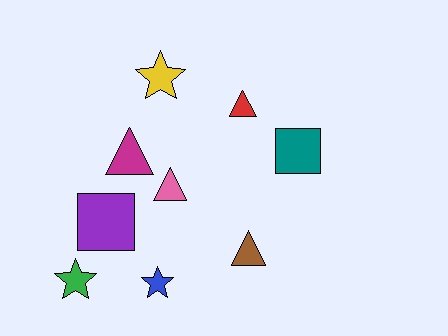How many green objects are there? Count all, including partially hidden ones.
There is 1 green object.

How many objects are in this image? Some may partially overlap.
There are 9 objects.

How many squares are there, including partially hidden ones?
There are 2 squares.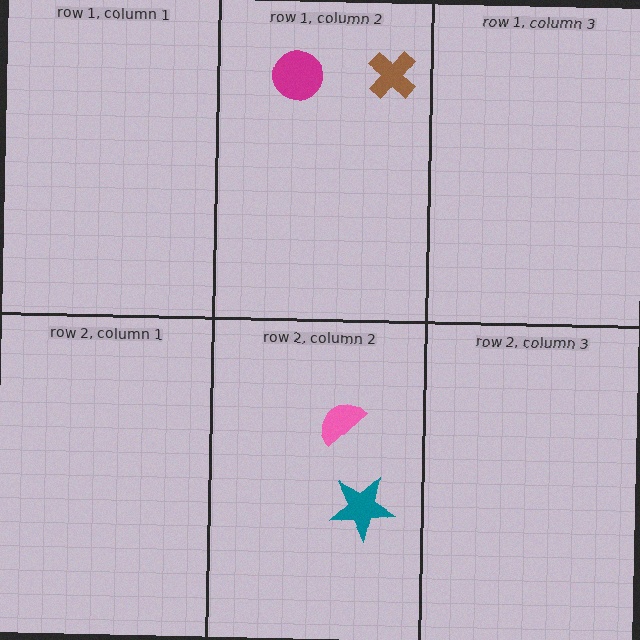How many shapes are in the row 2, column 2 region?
2.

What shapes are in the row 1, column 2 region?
The magenta circle, the brown cross.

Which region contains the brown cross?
The row 1, column 2 region.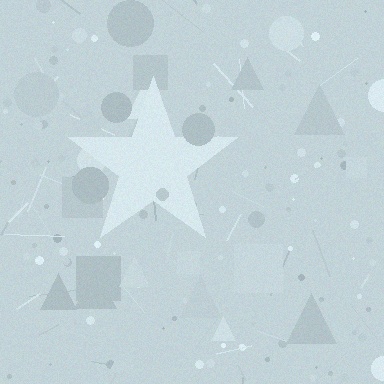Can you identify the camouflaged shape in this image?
The camouflaged shape is a star.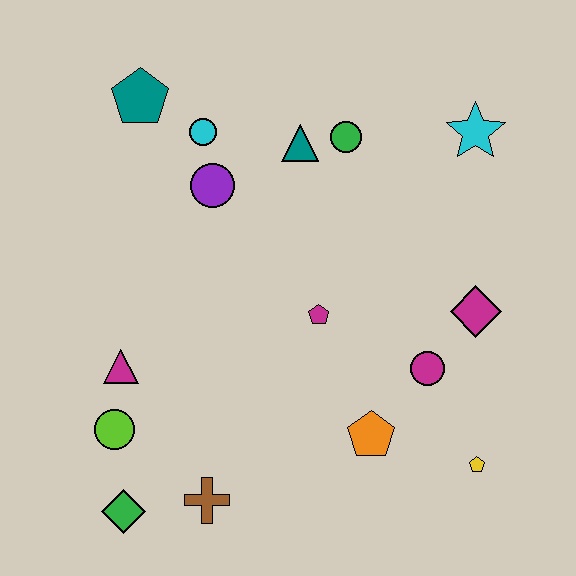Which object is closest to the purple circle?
The cyan circle is closest to the purple circle.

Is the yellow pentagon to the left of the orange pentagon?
No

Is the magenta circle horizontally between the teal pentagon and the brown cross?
No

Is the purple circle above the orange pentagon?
Yes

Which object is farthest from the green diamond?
The cyan star is farthest from the green diamond.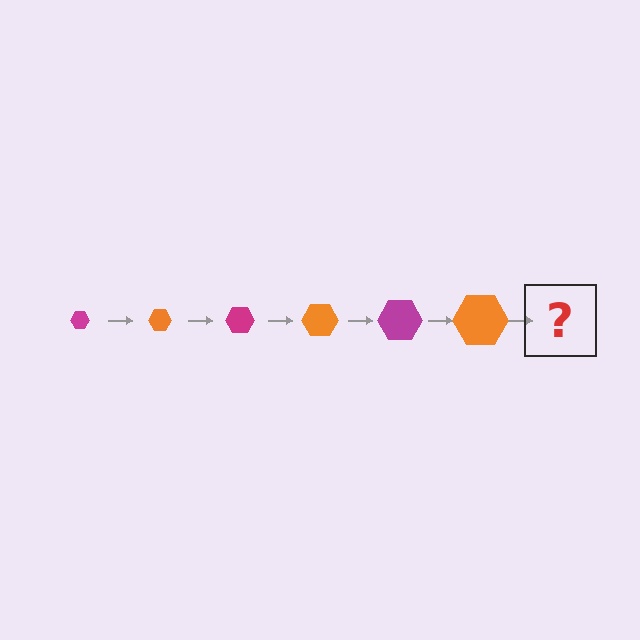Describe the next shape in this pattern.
It should be a magenta hexagon, larger than the previous one.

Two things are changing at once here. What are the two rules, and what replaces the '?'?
The two rules are that the hexagon grows larger each step and the color cycles through magenta and orange. The '?' should be a magenta hexagon, larger than the previous one.